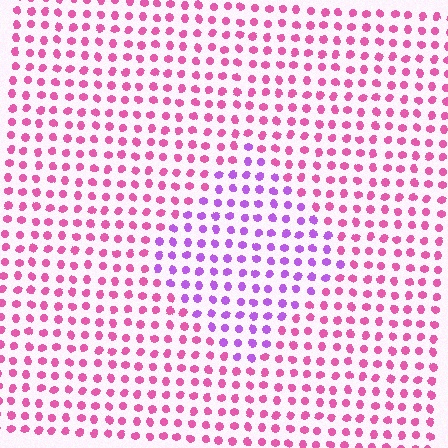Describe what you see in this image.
The image is filled with small pink elements in a uniform arrangement. A diamond-shaped region is visible where the elements are tinted to a slightly different hue, forming a subtle color boundary.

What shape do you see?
I see a diamond.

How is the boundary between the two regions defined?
The boundary is defined purely by a slight shift in hue (about 42 degrees). Spacing, size, and orientation are identical on both sides.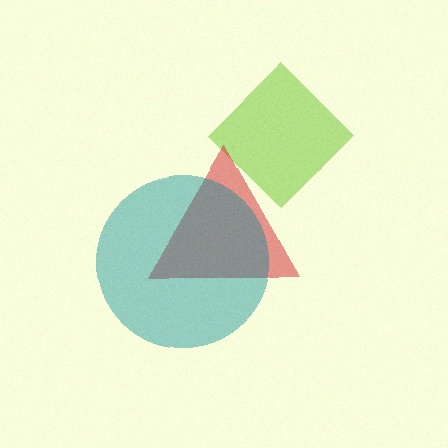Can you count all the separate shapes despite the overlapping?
Yes, there are 3 separate shapes.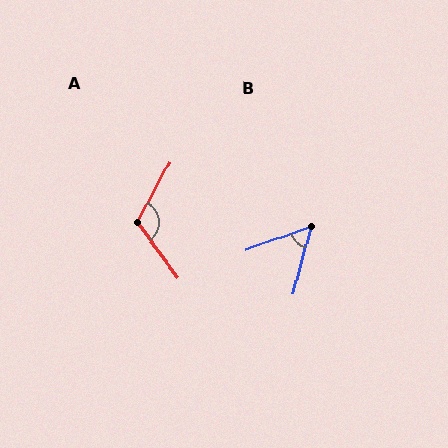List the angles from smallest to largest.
B (55°), A (116°).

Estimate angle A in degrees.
Approximately 116 degrees.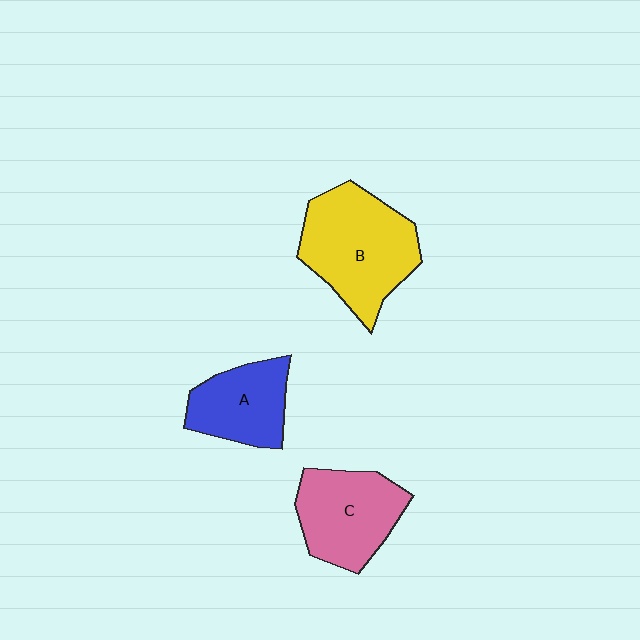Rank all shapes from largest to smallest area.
From largest to smallest: B (yellow), C (pink), A (blue).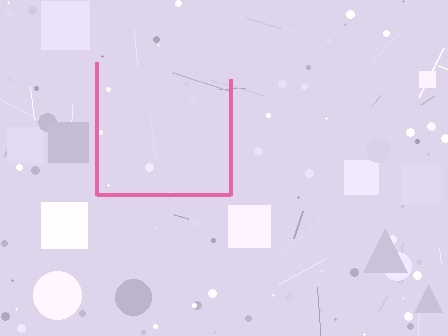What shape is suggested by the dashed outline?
The dashed outline suggests a square.